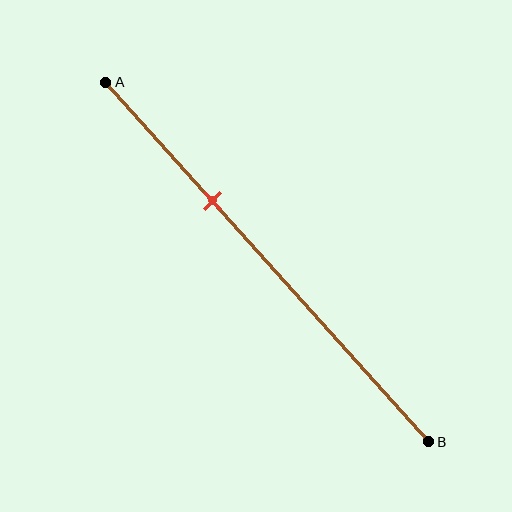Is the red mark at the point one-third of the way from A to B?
Yes, the mark is approximately at the one-third point.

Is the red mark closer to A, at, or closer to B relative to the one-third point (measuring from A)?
The red mark is approximately at the one-third point of segment AB.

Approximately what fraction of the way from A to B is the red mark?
The red mark is approximately 35% of the way from A to B.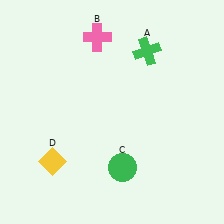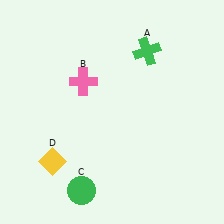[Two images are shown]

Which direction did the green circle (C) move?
The green circle (C) moved left.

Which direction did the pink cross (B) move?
The pink cross (B) moved down.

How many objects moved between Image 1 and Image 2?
2 objects moved between the two images.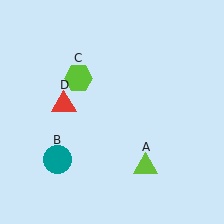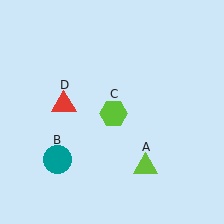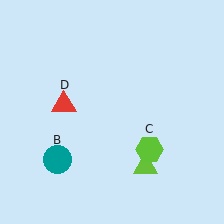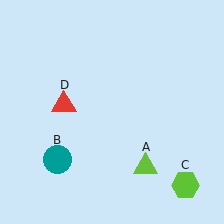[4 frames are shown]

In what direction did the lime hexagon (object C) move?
The lime hexagon (object C) moved down and to the right.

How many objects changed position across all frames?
1 object changed position: lime hexagon (object C).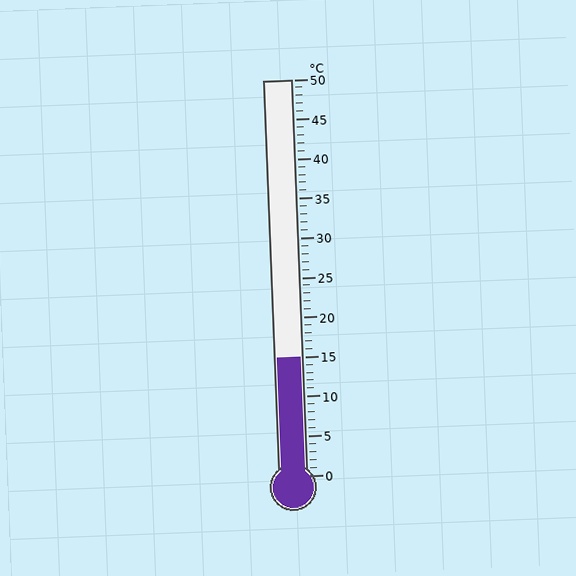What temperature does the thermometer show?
The thermometer shows approximately 15°C.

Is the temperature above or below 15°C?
The temperature is at 15°C.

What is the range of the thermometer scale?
The thermometer scale ranges from 0°C to 50°C.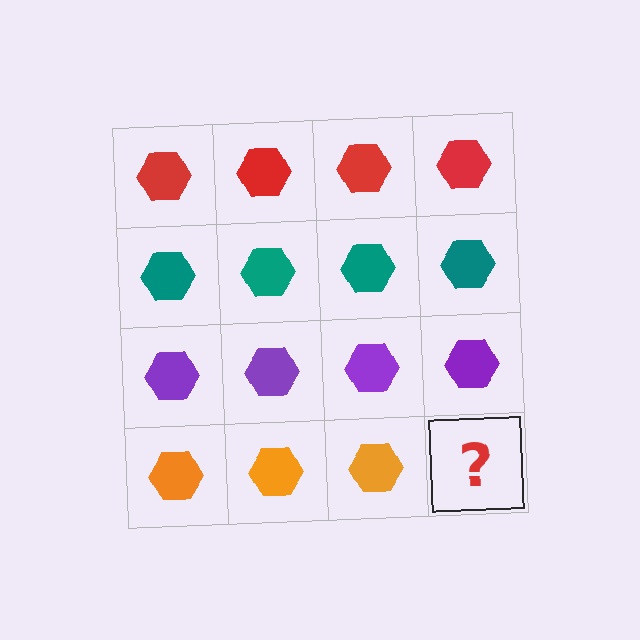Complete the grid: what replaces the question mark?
The question mark should be replaced with an orange hexagon.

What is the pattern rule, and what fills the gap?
The rule is that each row has a consistent color. The gap should be filled with an orange hexagon.